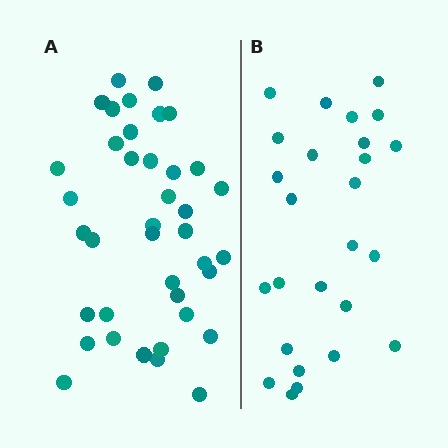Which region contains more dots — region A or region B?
Region A (the left region) has more dots.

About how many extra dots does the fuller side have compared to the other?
Region A has approximately 15 more dots than region B.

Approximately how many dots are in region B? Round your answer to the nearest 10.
About 30 dots. (The exact count is 26, which rounds to 30.)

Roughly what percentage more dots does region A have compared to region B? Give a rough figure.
About 50% more.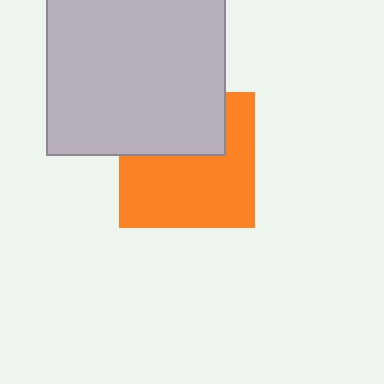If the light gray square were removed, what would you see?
You would see the complete orange square.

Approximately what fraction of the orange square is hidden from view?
Roughly 37% of the orange square is hidden behind the light gray square.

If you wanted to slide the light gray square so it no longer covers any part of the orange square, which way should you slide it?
Slide it up — that is the most direct way to separate the two shapes.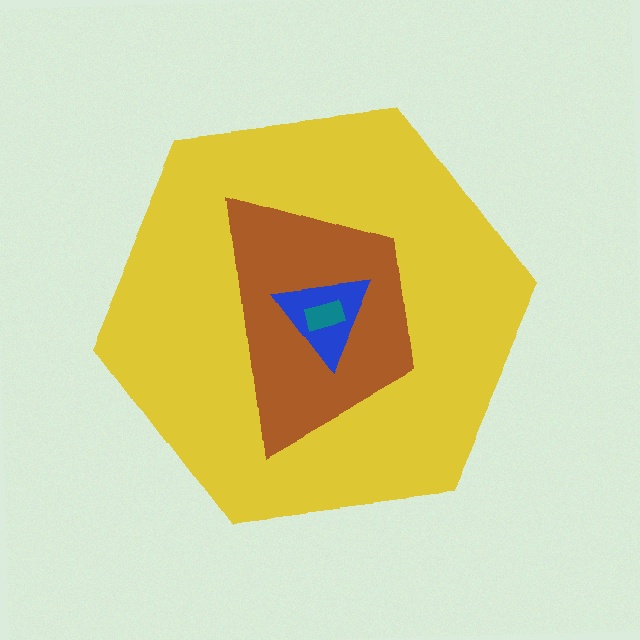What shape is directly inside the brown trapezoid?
The blue triangle.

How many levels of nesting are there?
4.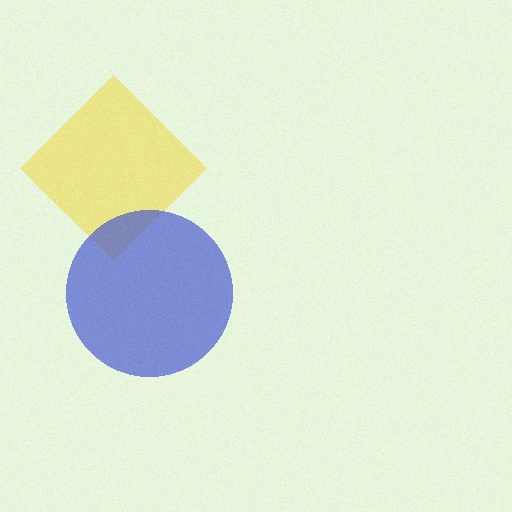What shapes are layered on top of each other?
The layered shapes are: a yellow diamond, a blue circle.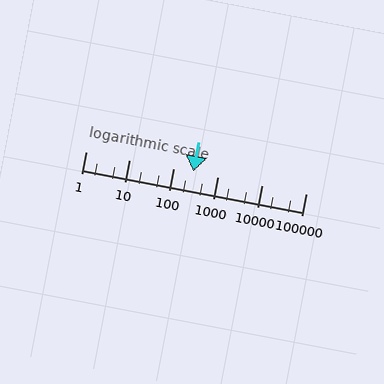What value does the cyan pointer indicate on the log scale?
The pointer indicates approximately 280.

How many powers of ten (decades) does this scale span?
The scale spans 5 decades, from 1 to 100000.